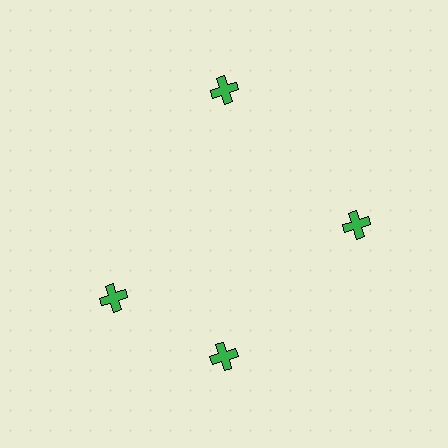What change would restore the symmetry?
The symmetry would be restored by rotating it back into even spacing with its neighbors so that all 4 crosses sit at equal angles and equal distance from the center.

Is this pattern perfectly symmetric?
No. The 4 green crosses are arranged in a ring, but one element near the 9 o'clock position is rotated out of alignment along the ring, breaking the 4-fold rotational symmetry.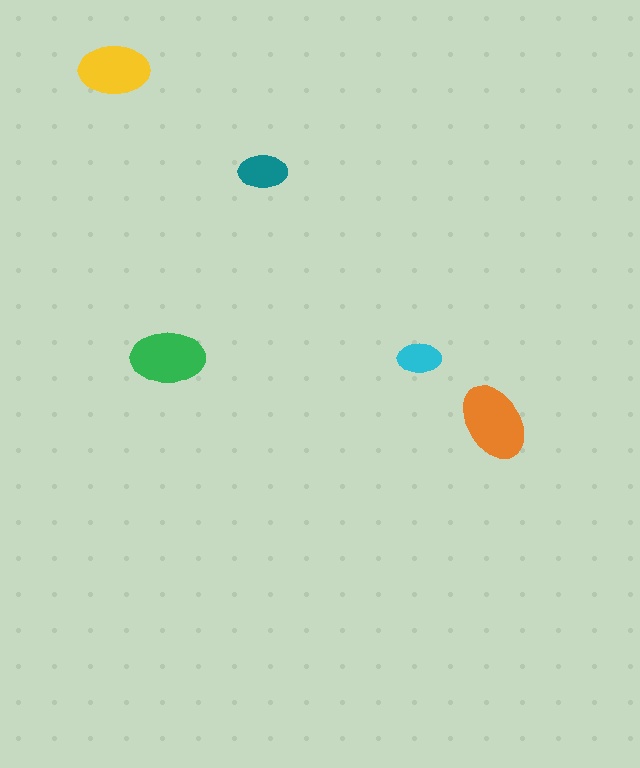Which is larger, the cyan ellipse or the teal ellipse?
The teal one.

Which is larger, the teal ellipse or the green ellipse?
The green one.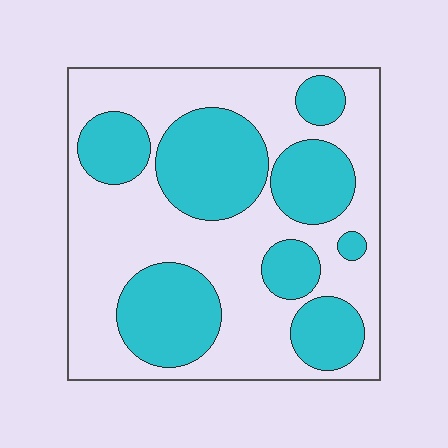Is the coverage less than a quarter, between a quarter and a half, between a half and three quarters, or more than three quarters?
Between a quarter and a half.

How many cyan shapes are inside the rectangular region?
8.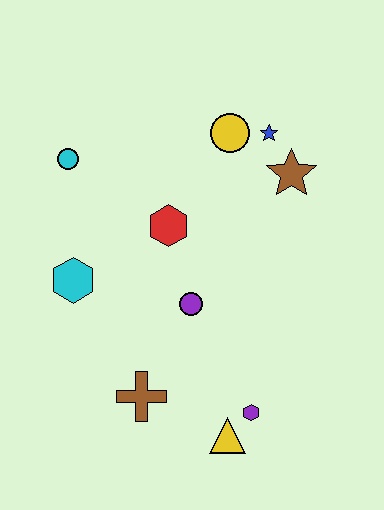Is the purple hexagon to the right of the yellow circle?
Yes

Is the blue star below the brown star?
No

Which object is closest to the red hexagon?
The purple circle is closest to the red hexagon.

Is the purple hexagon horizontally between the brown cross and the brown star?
Yes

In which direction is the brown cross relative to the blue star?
The brown cross is below the blue star.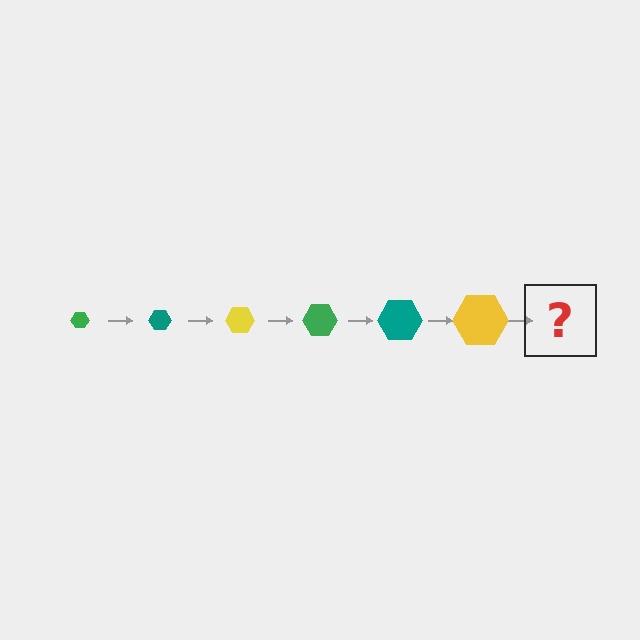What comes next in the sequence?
The next element should be a green hexagon, larger than the previous one.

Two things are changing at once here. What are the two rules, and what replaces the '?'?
The two rules are that the hexagon grows larger each step and the color cycles through green, teal, and yellow. The '?' should be a green hexagon, larger than the previous one.